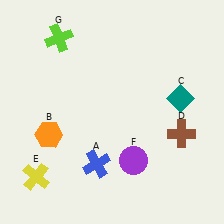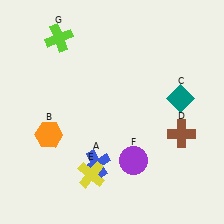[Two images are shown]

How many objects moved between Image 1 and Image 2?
1 object moved between the two images.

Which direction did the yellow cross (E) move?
The yellow cross (E) moved right.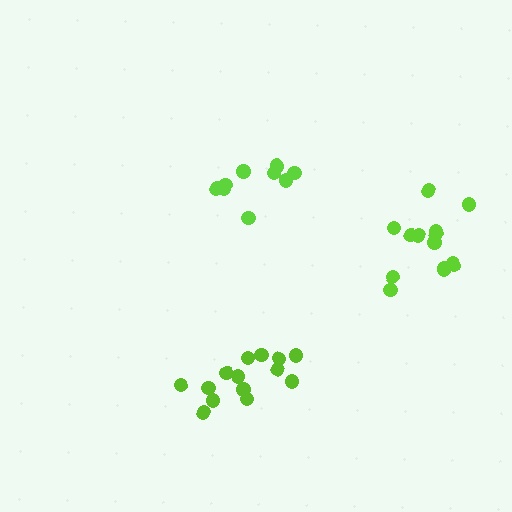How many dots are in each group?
Group 1: 9 dots, Group 2: 14 dots, Group 3: 14 dots (37 total).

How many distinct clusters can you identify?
There are 3 distinct clusters.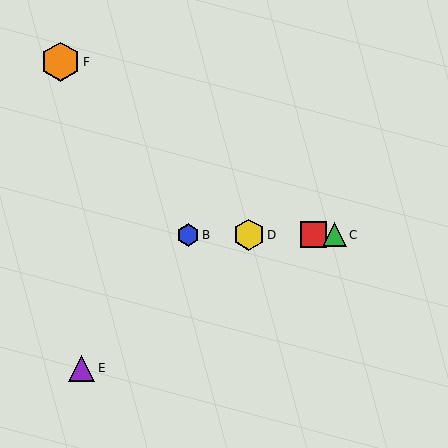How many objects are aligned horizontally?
4 objects (A, B, C, D) are aligned horizontally.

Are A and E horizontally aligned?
No, A is at y≈235 and E is at y≈368.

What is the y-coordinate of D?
Object D is at y≈235.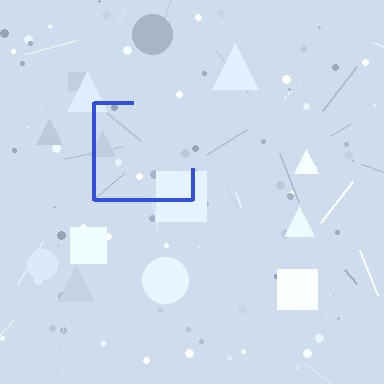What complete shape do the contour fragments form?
The contour fragments form a square.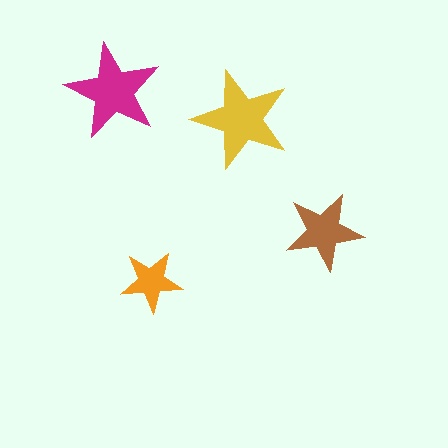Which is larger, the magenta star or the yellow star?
The yellow one.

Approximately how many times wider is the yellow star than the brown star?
About 1.5 times wider.